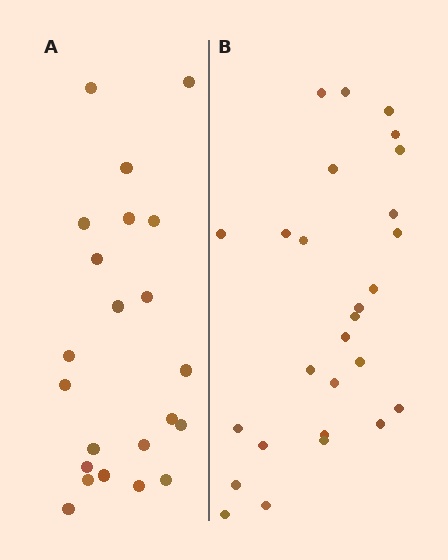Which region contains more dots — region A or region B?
Region B (the right region) has more dots.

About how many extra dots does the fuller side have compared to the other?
Region B has about 5 more dots than region A.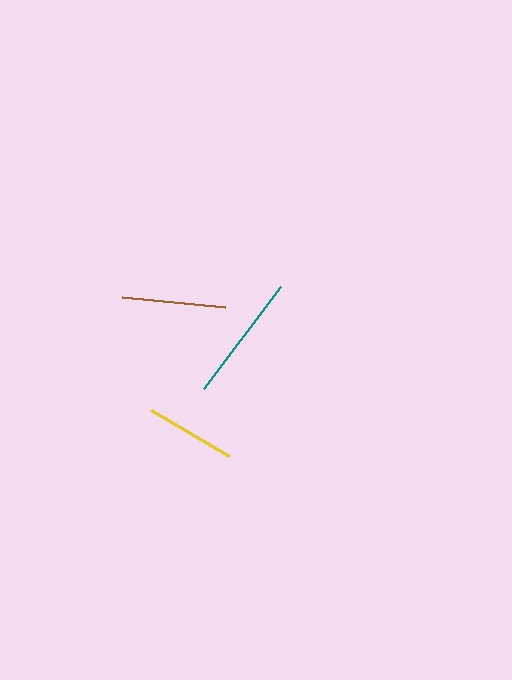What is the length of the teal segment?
The teal segment is approximately 128 pixels long.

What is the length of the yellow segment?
The yellow segment is approximately 91 pixels long.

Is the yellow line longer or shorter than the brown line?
The brown line is longer than the yellow line.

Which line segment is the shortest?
The yellow line is the shortest at approximately 91 pixels.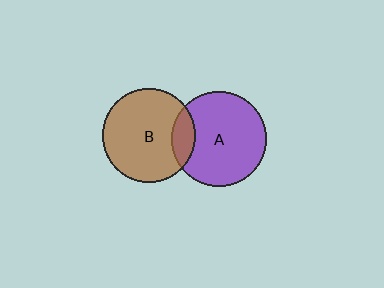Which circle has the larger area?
Circle A (purple).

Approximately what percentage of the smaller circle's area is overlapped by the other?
Approximately 15%.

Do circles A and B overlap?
Yes.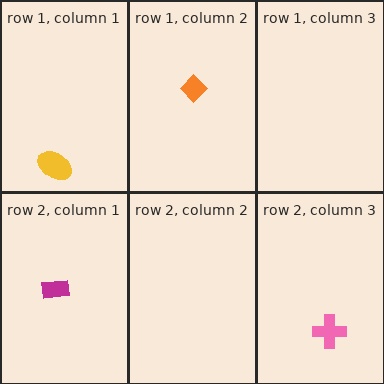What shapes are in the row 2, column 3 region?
The pink cross.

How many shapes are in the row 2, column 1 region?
1.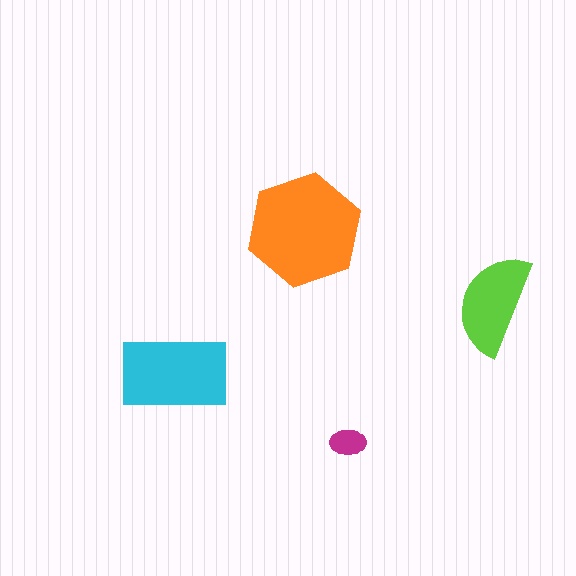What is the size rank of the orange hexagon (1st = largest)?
1st.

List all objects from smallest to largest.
The magenta ellipse, the lime semicircle, the cyan rectangle, the orange hexagon.